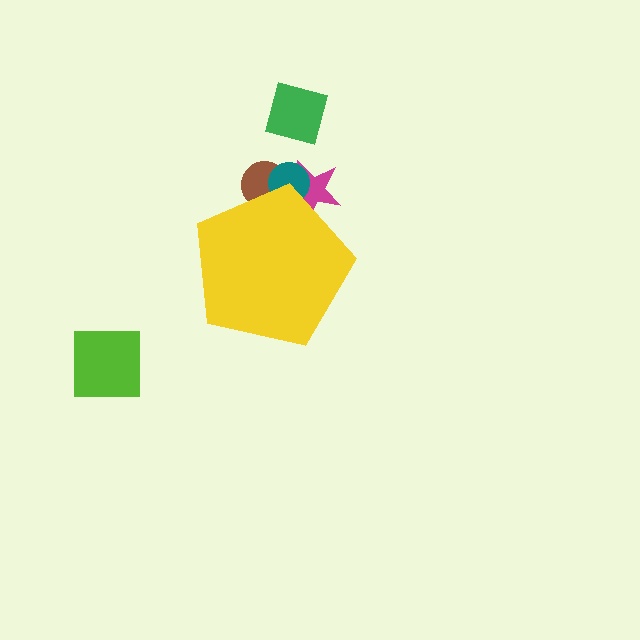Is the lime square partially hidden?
No, the lime square is fully visible.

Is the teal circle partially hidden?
Yes, the teal circle is partially hidden behind the yellow pentagon.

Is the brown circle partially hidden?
Yes, the brown circle is partially hidden behind the yellow pentagon.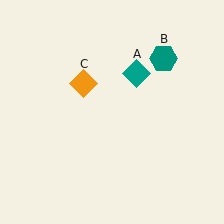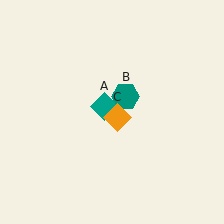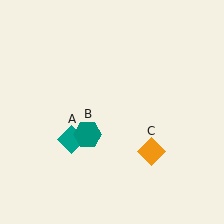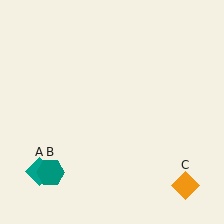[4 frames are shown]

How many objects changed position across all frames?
3 objects changed position: teal diamond (object A), teal hexagon (object B), orange diamond (object C).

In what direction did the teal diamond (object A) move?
The teal diamond (object A) moved down and to the left.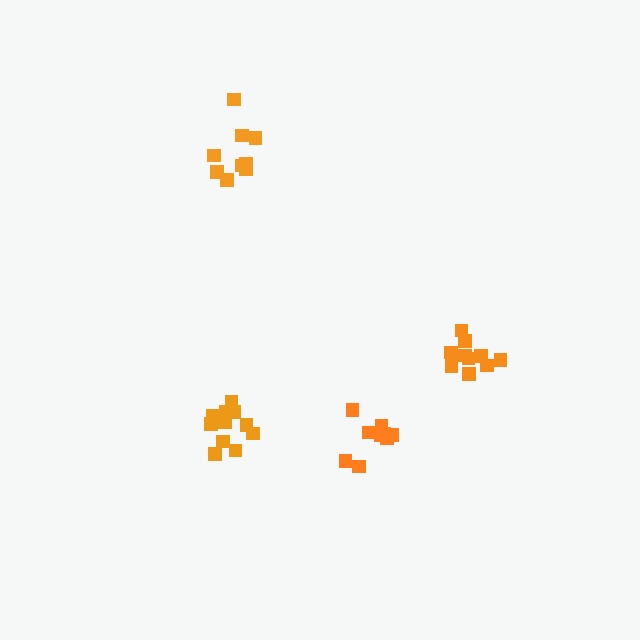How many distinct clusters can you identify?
There are 4 distinct clusters.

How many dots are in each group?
Group 1: 13 dots, Group 2: 10 dots, Group 3: 9 dots, Group 4: 9 dots (41 total).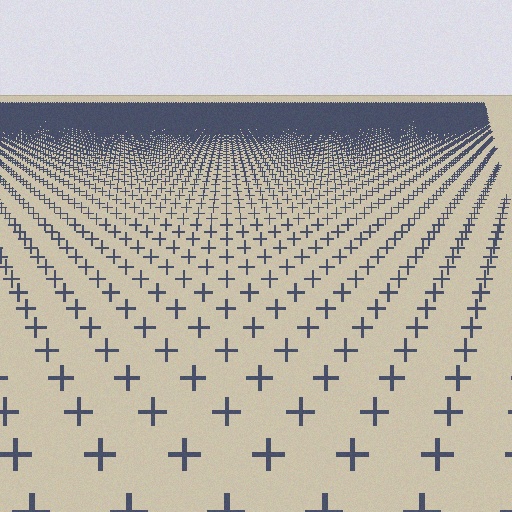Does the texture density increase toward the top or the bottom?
Density increases toward the top.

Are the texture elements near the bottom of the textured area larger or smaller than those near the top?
Larger. Near the bottom, elements are closer to the viewer and appear at a bigger on-screen size.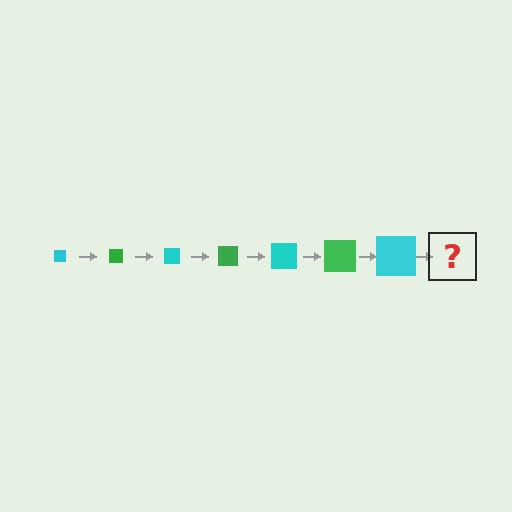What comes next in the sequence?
The next element should be a green square, larger than the previous one.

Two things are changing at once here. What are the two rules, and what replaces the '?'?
The two rules are that the square grows larger each step and the color cycles through cyan and green. The '?' should be a green square, larger than the previous one.